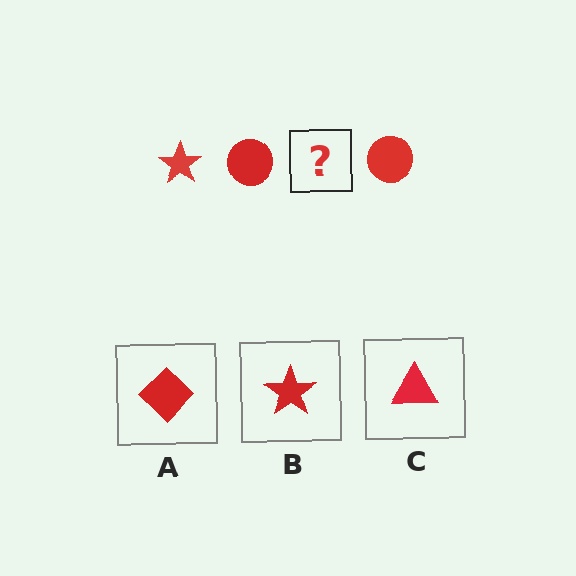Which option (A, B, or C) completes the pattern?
B.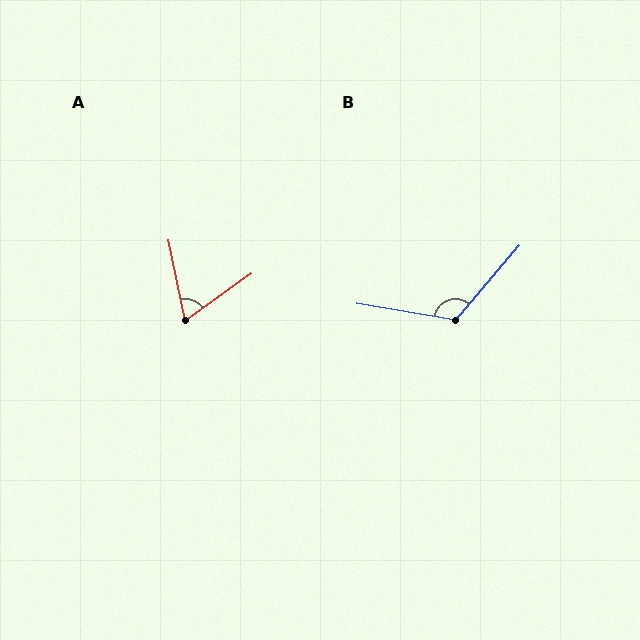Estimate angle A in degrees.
Approximately 66 degrees.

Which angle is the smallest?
A, at approximately 66 degrees.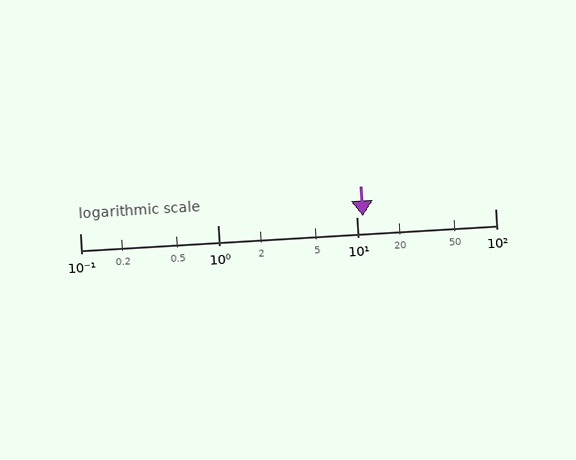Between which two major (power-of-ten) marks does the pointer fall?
The pointer is between 10 and 100.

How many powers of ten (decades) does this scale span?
The scale spans 3 decades, from 0.1 to 100.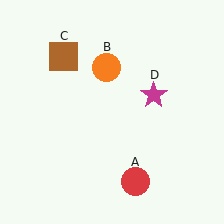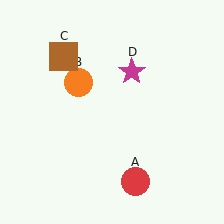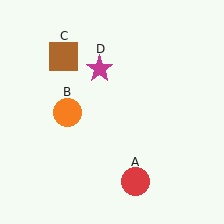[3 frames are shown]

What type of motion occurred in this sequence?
The orange circle (object B), magenta star (object D) rotated counterclockwise around the center of the scene.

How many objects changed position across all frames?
2 objects changed position: orange circle (object B), magenta star (object D).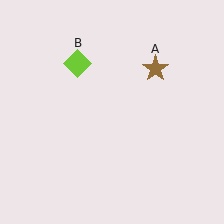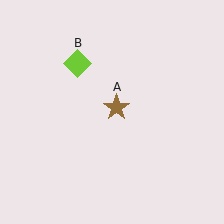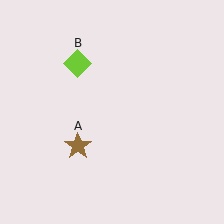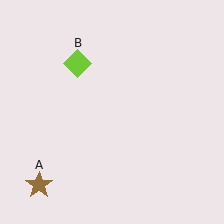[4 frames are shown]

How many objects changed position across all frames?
1 object changed position: brown star (object A).